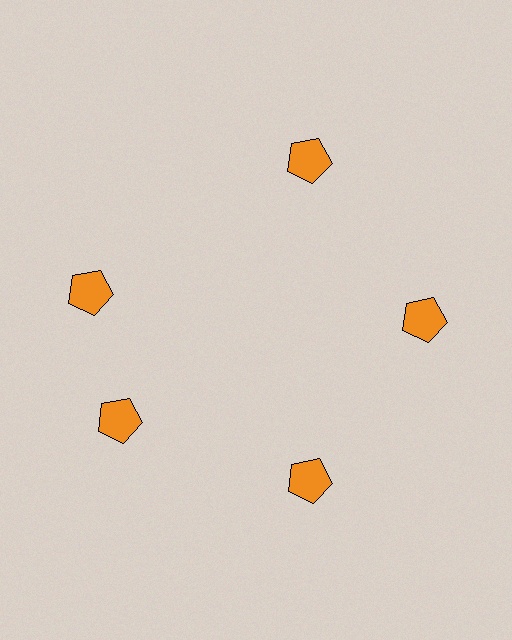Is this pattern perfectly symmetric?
No. The 5 orange pentagons are arranged in a ring, but one element near the 10 o'clock position is rotated out of alignment along the ring, breaking the 5-fold rotational symmetry.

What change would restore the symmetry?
The symmetry would be restored by rotating it back into even spacing with its neighbors so that all 5 pentagons sit at equal angles and equal distance from the center.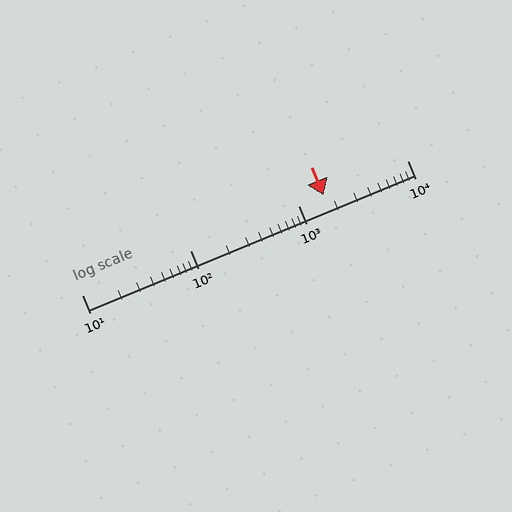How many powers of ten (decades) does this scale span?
The scale spans 3 decades, from 10 to 10000.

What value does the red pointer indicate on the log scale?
The pointer indicates approximately 1700.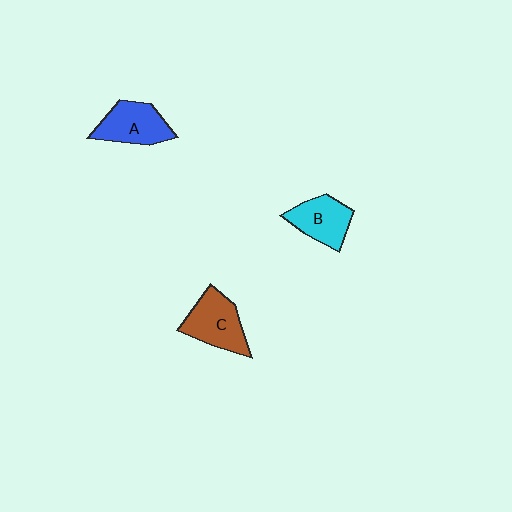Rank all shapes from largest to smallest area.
From largest to smallest: C (brown), A (blue), B (cyan).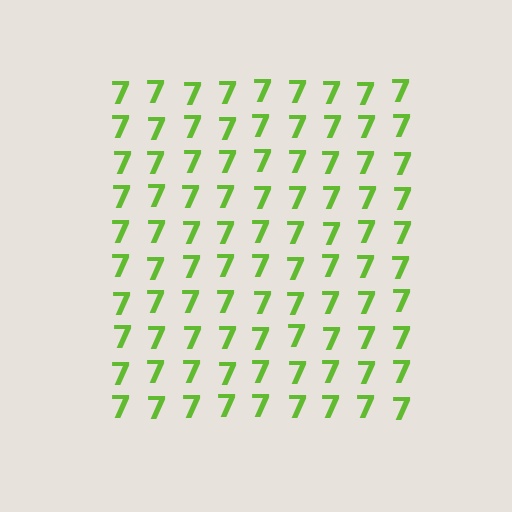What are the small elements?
The small elements are digit 7's.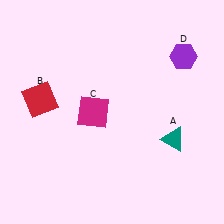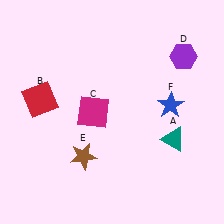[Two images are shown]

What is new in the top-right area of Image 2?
A blue star (F) was added in the top-right area of Image 2.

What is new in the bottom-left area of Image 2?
A brown star (E) was added in the bottom-left area of Image 2.